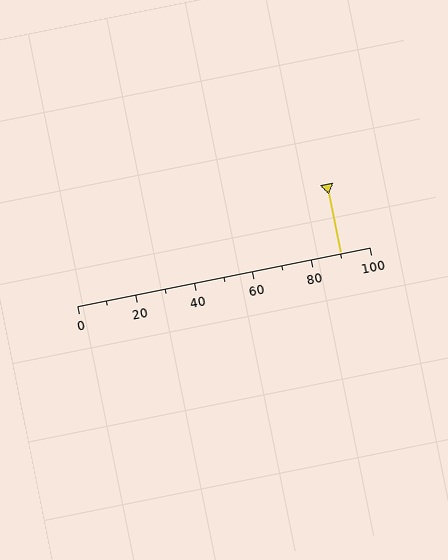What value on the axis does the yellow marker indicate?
The marker indicates approximately 90.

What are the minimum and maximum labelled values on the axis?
The axis runs from 0 to 100.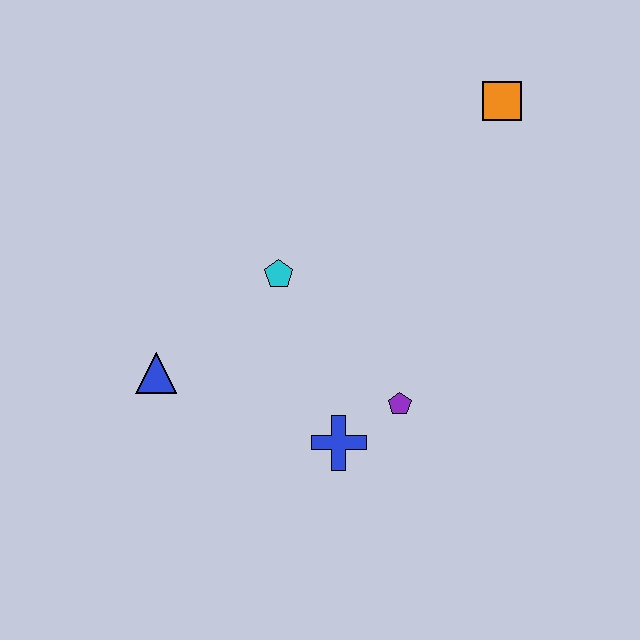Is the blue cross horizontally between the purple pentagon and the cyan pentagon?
Yes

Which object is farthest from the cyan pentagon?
The orange square is farthest from the cyan pentagon.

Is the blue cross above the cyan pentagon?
No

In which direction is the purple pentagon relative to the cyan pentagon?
The purple pentagon is below the cyan pentagon.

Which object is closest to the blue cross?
The purple pentagon is closest to the blue cross.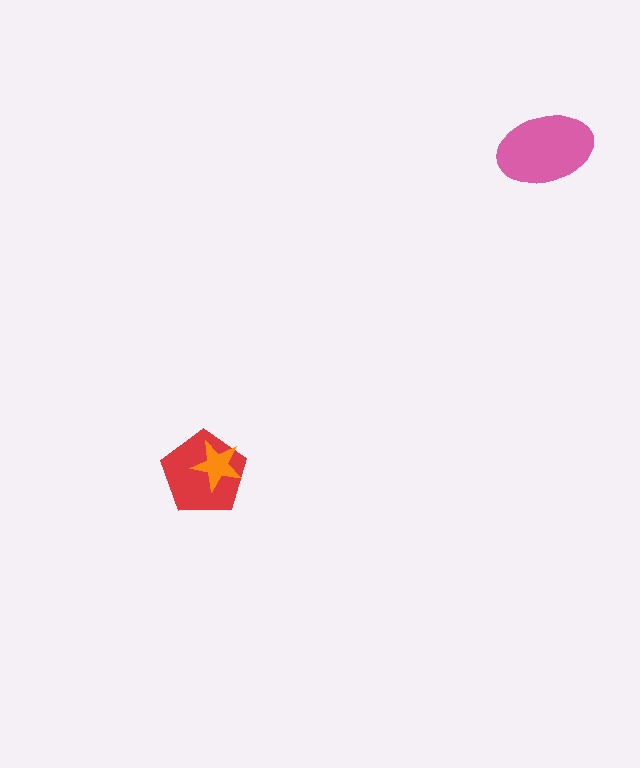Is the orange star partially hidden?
No, no other shape covers it.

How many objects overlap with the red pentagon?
1 object overlaps with the red pentagon.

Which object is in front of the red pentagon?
The orange star is in front of the red pentagon.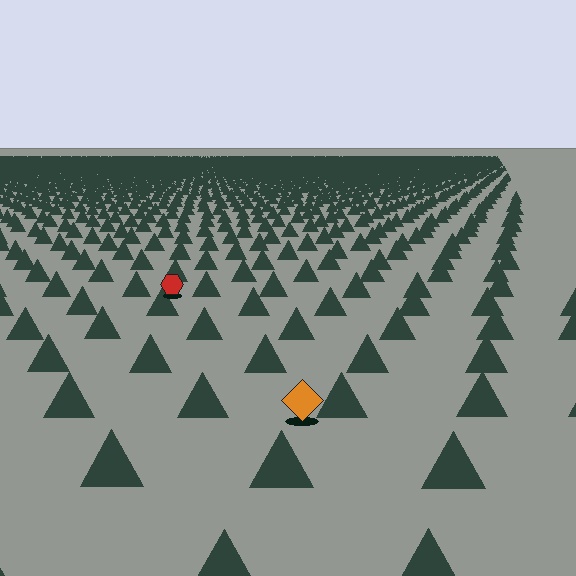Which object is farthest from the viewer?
The red hexagon is farthest from the viewer. It appears smaller and the ground texture around it is denser.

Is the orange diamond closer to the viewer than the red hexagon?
Yes. The orange diamond is closer — you can tell from the texture gradient: the ground texture is coarser near it.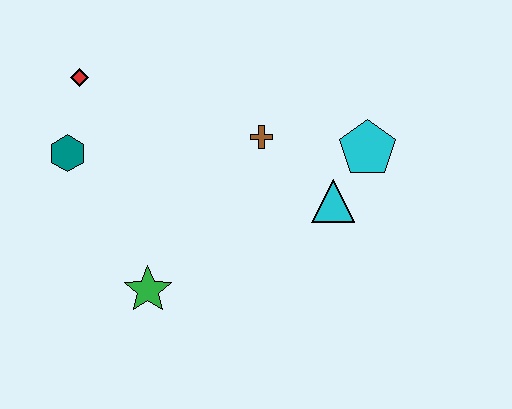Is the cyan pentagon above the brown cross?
No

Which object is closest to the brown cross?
The cyan triangle is closest to the brown cross.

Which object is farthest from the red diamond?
The cyan pentagon is farthest from the red diamond.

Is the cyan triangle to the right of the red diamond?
Yes